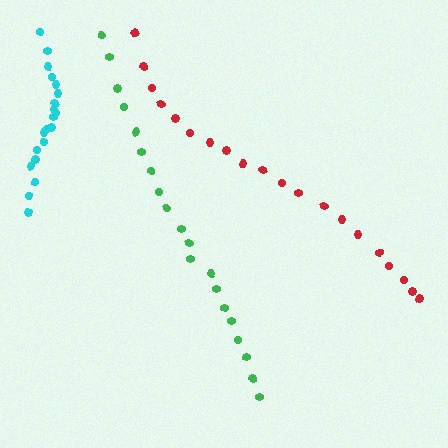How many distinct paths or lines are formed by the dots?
There are 3 distinct paths.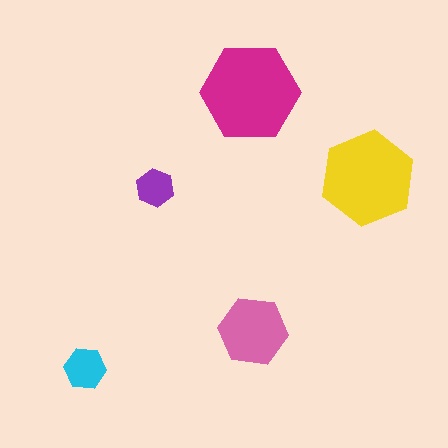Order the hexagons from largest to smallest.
the magenta one, the yellow one, the pink one, the cyan one, the purple one.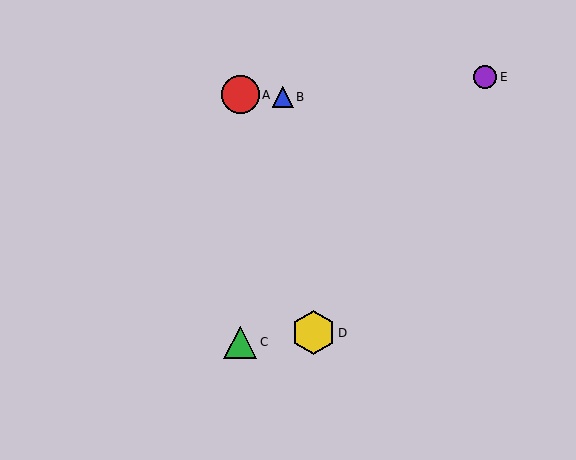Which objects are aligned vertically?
Objects A, C are aligned vertically.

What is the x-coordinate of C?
Object C is at x≈240.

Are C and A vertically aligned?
Yes, both are at x≈240.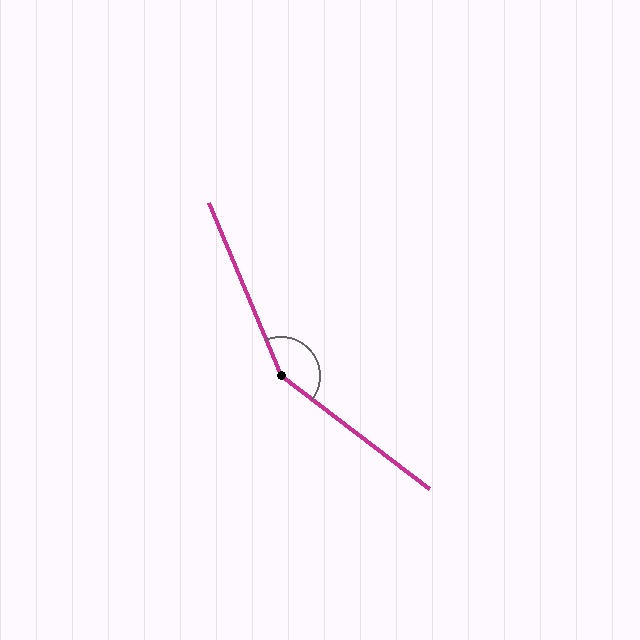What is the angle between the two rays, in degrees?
Approximately 150 degrees.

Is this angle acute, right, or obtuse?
It is obtuse.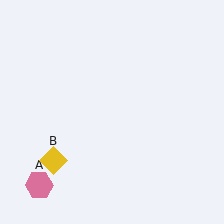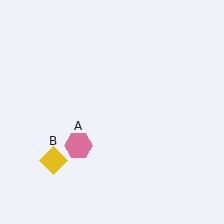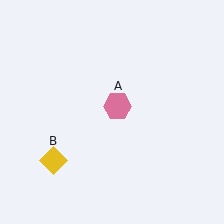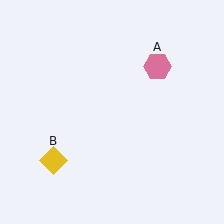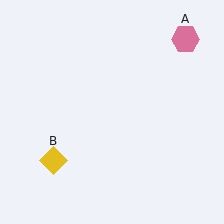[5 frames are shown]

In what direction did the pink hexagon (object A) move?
The pink hexagon (object A) moved up and to the right.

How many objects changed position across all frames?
1 object changed position: pink hexagon (object A).